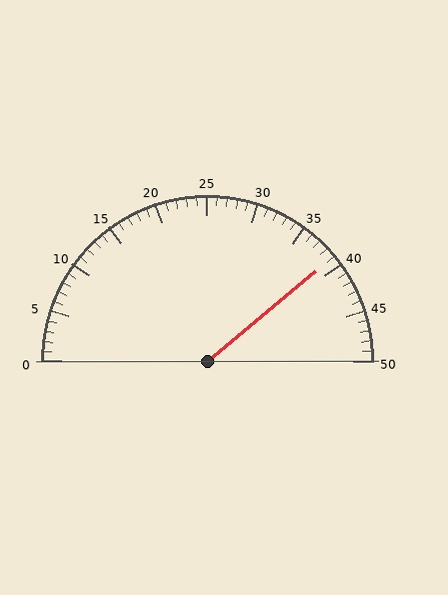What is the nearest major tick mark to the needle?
The nearest major tick mark is 40.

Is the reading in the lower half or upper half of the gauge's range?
The reading is in the upper half of the range (0 to 50).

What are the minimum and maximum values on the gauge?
The gauge ranges from 0 to 50.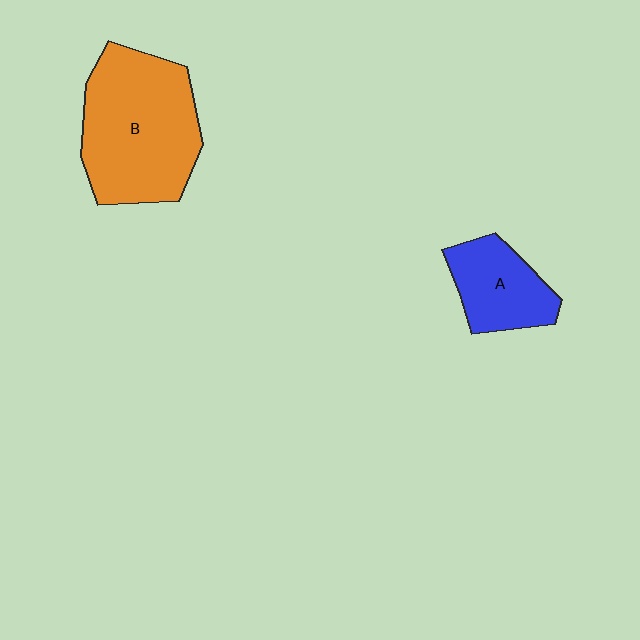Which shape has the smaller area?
Shape A (blue).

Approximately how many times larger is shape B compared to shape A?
Approximately 2.1 times.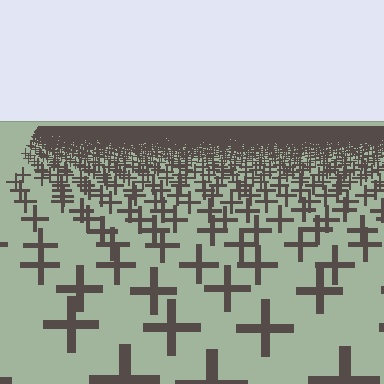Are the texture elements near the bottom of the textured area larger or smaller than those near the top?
Larger. Near the bottom, elements are closer to the viewer and appear at a bigger on-screen size.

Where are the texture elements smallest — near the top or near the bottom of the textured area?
Near the top.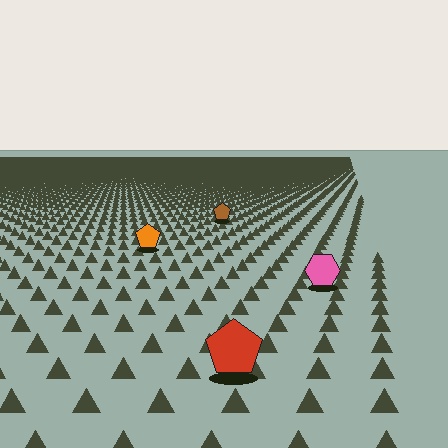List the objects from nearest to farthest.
From nearest to farthest: the red pentagon, the pink hexagon, the orange pentagon, the brown pentagon.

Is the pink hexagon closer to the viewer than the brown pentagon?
Yes. The pink hexagon is closer — you can tell from the texture gradient: the ground texture is coarser near it.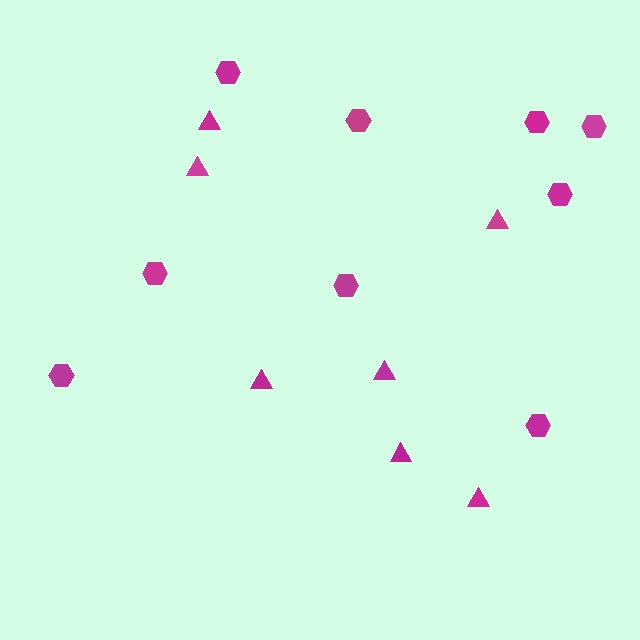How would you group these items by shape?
There are 2 groups: one group of hexagons (9) and one group of triangles (7).